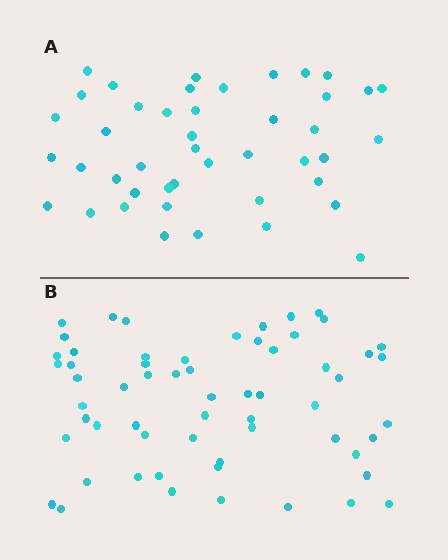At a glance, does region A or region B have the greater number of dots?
Region B (the bottom region) has more dots.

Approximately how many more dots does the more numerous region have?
Region B has approximately 15 more dots than region A.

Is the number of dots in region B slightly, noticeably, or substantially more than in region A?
Region B has noticeably more, but not dramatically so. The ratio is roughly 1.4 to 1.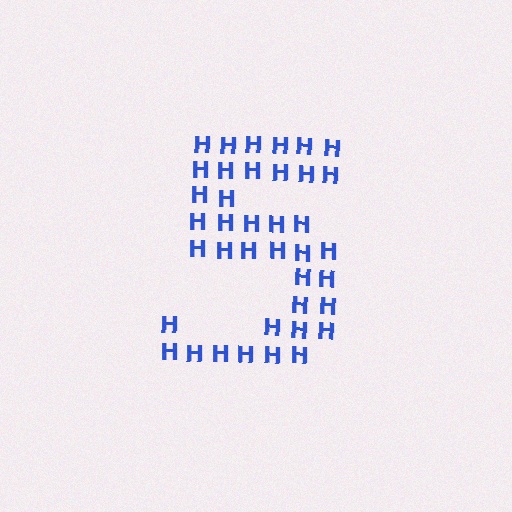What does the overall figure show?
The overall figure shows the digit 5.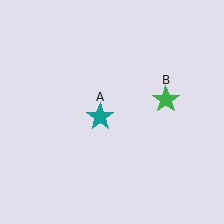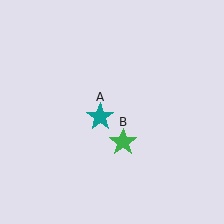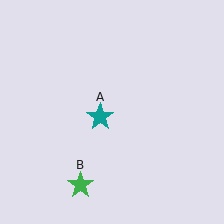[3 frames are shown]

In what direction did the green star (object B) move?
The green star (object B) moved down and to the left.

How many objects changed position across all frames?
1 object changed position: green star (object B).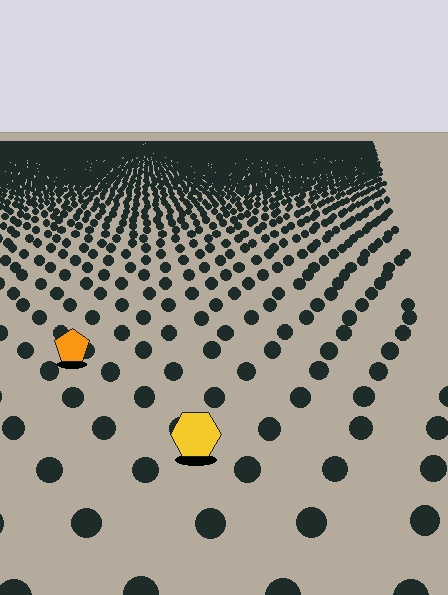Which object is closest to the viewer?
The yellow hexagon is closest. The texture marks near it are larger and more spread out.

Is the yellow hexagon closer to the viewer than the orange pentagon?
Yes. The yellow hexagon is closer — you can tell from the texture gradient: the ground texture is coarser near it.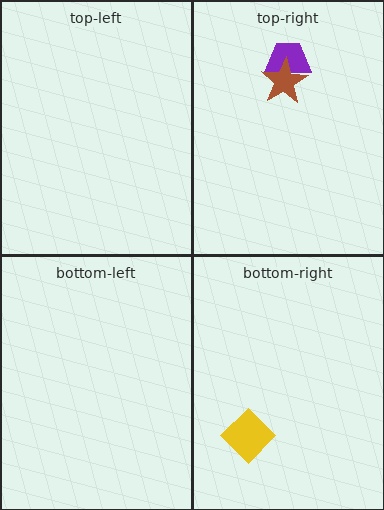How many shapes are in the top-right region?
2.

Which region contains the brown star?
The top-right region.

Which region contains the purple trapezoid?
The top-right region.